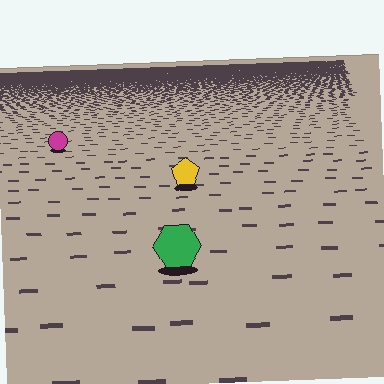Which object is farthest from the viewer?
The magenta circle is farthest from the viewer. It appears smaller and the ground texture around it is denser.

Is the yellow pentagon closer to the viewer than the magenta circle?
Yes. The yellow pentagon is closer — you can tell from the texture gradient: the ground texture is coarser near it.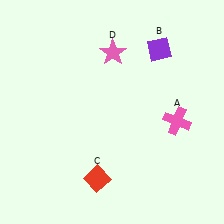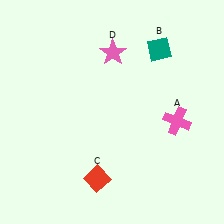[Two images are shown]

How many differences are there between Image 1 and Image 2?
There is 1 difference between the two images.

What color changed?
The diamond (B) changed from purple in Image 1 to teal in Image 2.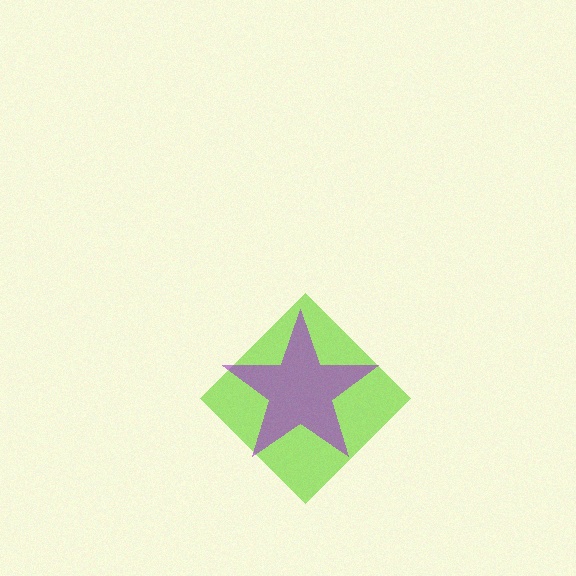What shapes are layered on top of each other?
The layered shapes are: a lime diamond, a purple star.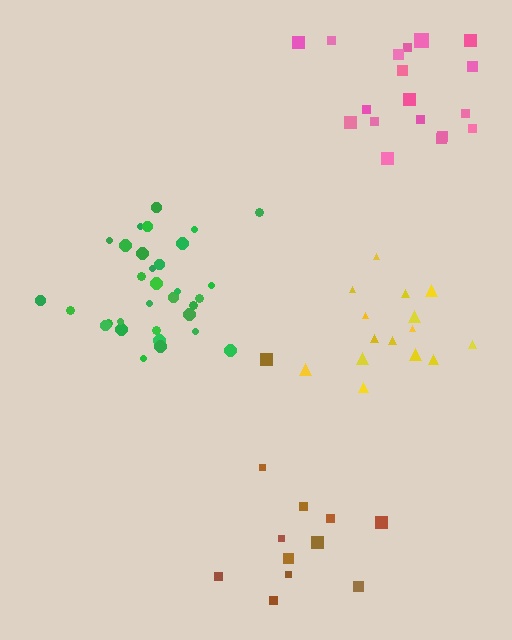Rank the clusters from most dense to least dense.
green, yellow, pink, brown.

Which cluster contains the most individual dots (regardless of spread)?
Green (33).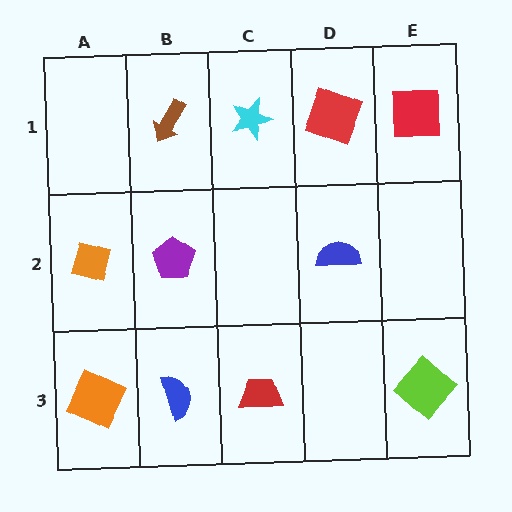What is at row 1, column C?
A cyan star.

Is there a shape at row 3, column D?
No, that cell is empty.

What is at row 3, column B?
A blue semicircle.